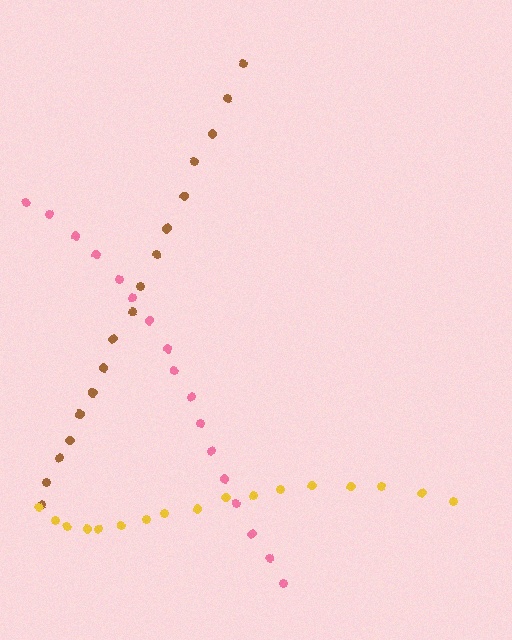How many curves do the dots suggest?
There are 3 distinct paths.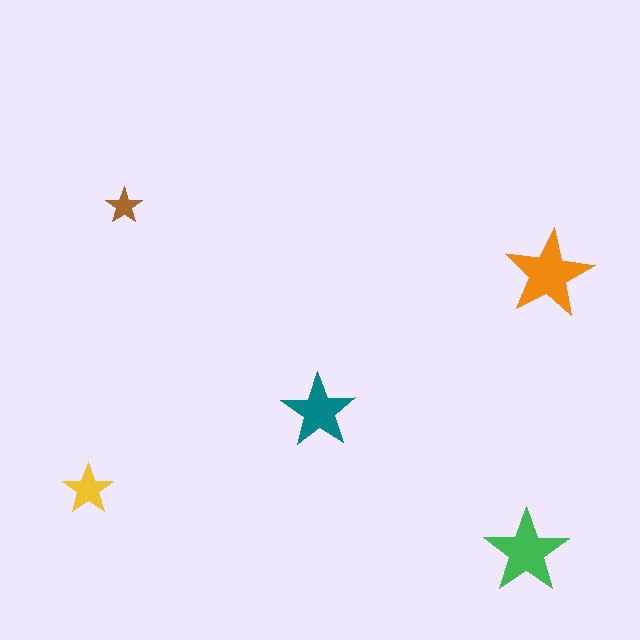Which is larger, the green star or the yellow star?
The green one.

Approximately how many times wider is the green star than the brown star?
About 2.5 times wider.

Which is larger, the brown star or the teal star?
The teal one.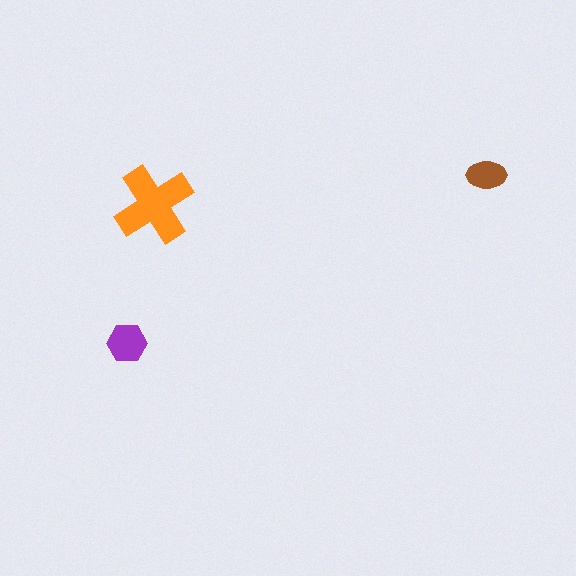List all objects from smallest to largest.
The brown ellipse, the purple hexagon, the orange cross.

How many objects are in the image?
There are 3 objects in the image.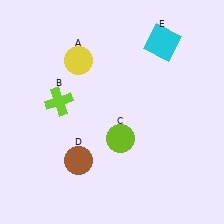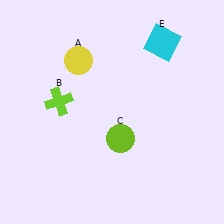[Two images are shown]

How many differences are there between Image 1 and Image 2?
There is 1 difference between the two images.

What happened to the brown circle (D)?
The brown circle (D) was removed in Image 2. It was in the bottom-left area of Image 1.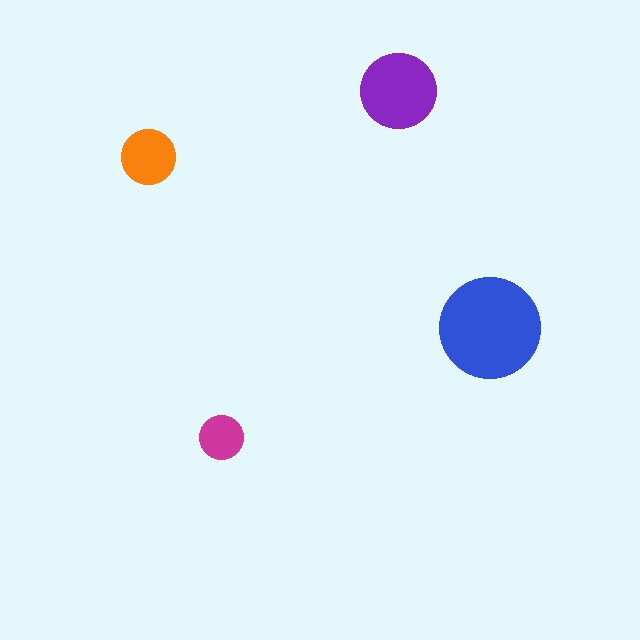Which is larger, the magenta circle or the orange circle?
The orange one.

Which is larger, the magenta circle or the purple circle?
The purple one.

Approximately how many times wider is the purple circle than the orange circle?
About 1.5 times wider.